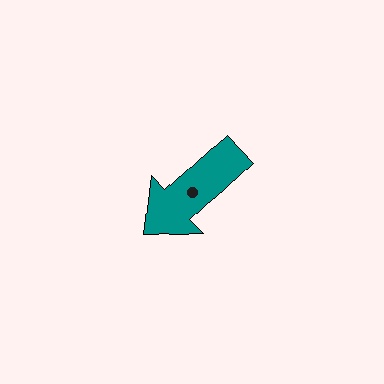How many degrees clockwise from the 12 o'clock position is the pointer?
Approximately 227 degrees.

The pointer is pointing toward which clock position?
Roughly 8 o'clock.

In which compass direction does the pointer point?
Southwest.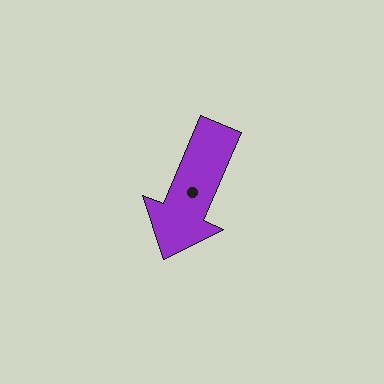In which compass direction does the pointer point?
Southwest.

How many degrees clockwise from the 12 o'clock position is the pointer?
Approximately 203 degrees.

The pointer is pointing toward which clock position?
Roughly 7 o'clock.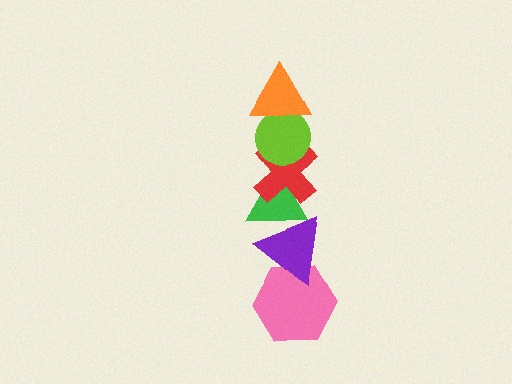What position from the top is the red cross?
The red cross is 3rd from the top.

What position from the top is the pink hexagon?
The pink hexagon is 6th from the top.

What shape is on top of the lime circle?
The orange triangle is on top of the lime circle.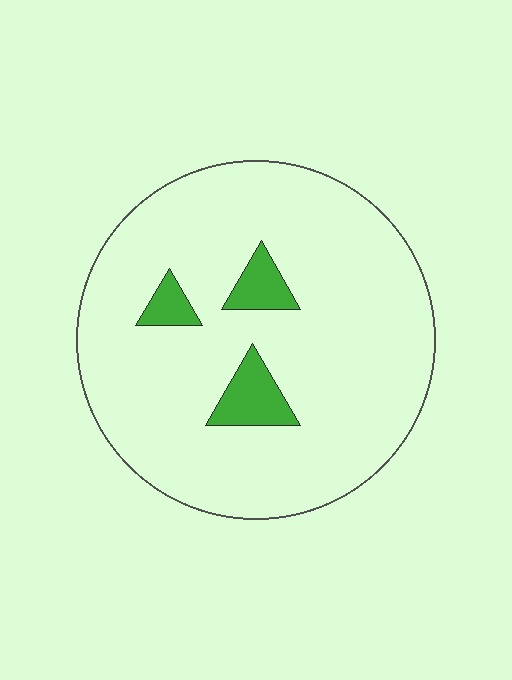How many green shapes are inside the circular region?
3.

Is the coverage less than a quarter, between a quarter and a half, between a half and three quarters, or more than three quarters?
Less than a quarter.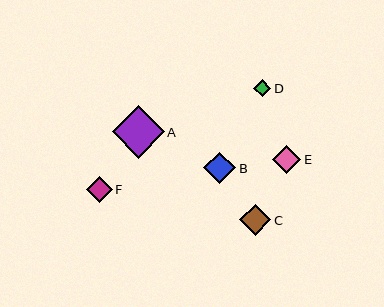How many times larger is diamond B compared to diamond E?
Diamond B is approximately 1.1 times the size of diamond E.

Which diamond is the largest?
Diamond A is the largest with a size of approximately 52 pixels.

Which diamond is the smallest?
Diamond D is the smallest with a size of approximately 17 pixels.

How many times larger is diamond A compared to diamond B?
Diamond A is approximately 1.6 times the size of diamond B.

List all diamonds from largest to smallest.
From largest to smallest: A, B, C, E, F, D.